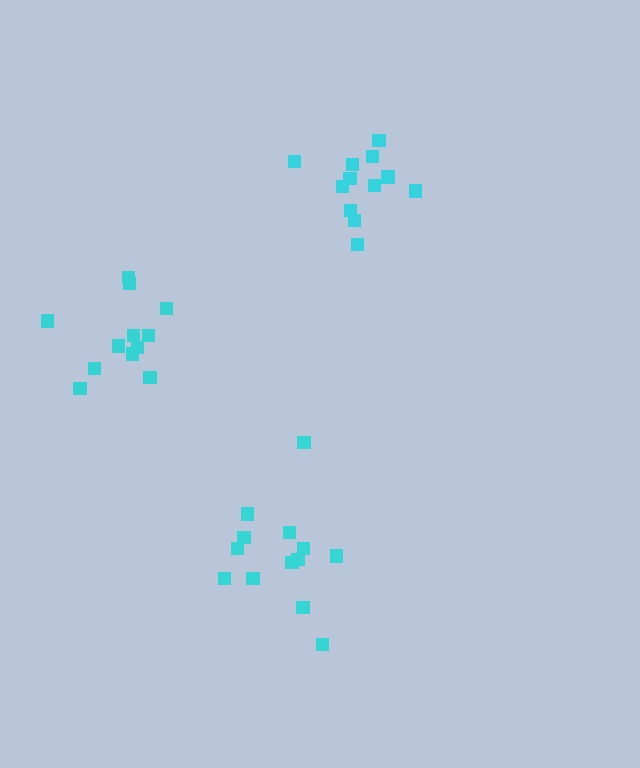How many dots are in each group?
Group 1: 12 dots, Group 2: 12 dots, Group 3: 13 dots (37 total).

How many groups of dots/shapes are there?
There are 3 groups.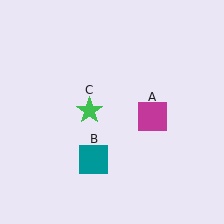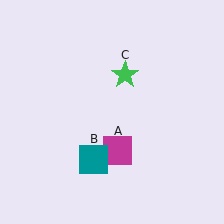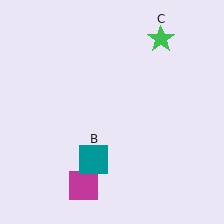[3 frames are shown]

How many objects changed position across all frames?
2 objects changed position: magenta square (object A), green star (object C).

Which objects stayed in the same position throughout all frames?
Teal square (object B) remained stationary.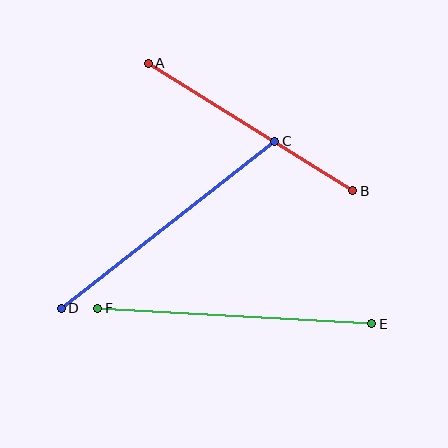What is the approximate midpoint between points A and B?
The midpoint is at approximately (250, 127) pixels.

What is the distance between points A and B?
The distance is approximately 241 pixels.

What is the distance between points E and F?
The distance is approximately 275 pixels.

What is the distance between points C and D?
The distance is approximately 271 pixels.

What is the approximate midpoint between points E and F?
The midpoint is at approximately (235, 316) pixels.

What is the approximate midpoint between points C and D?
The midpoint is at approximately (168, 225) pixels.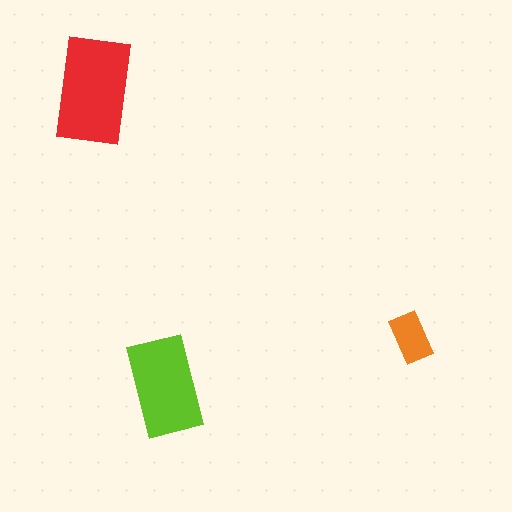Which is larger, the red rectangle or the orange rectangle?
The red one.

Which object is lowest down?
The lime rectangle is bottommost.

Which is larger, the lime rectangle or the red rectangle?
The red one.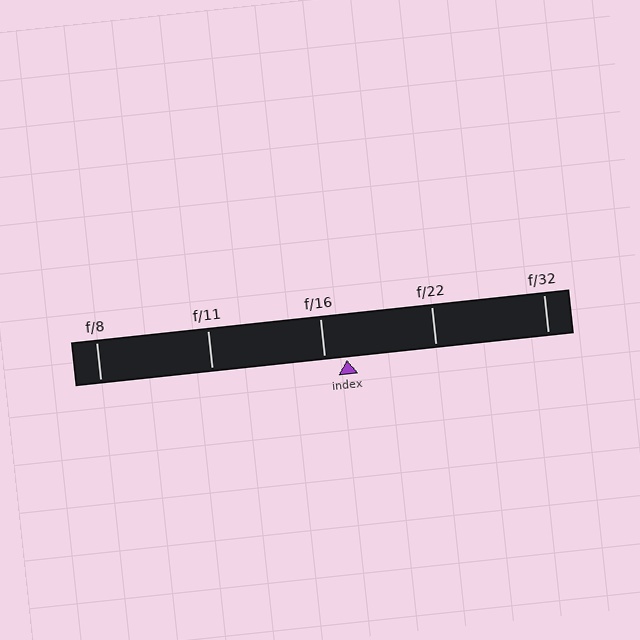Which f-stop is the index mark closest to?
The index mark is closest to f/16.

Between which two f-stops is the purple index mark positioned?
The index mark is between f/16 and f/22.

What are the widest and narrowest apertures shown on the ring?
The widest aperture shown is f/8 and the narrowest is f/32.